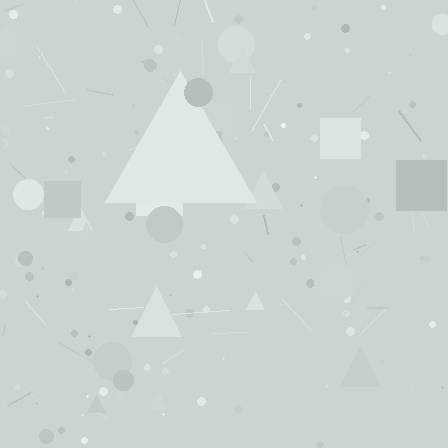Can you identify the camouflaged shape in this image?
The camouflaged shape is a triangle.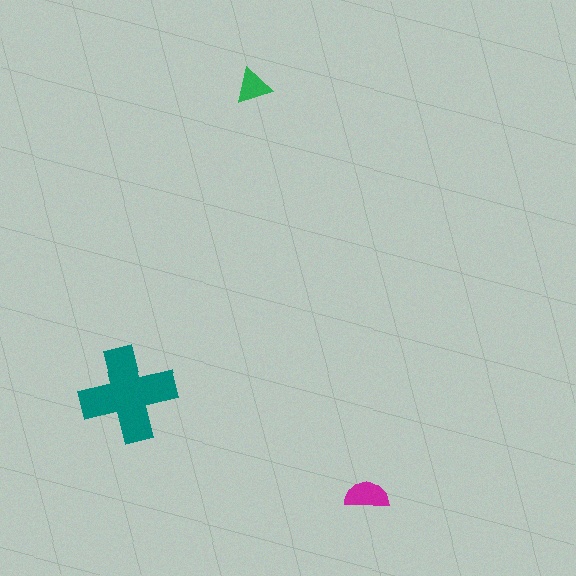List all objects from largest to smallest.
The teal cross, the magenta semicircle, the green triangle.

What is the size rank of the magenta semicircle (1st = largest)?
2nd.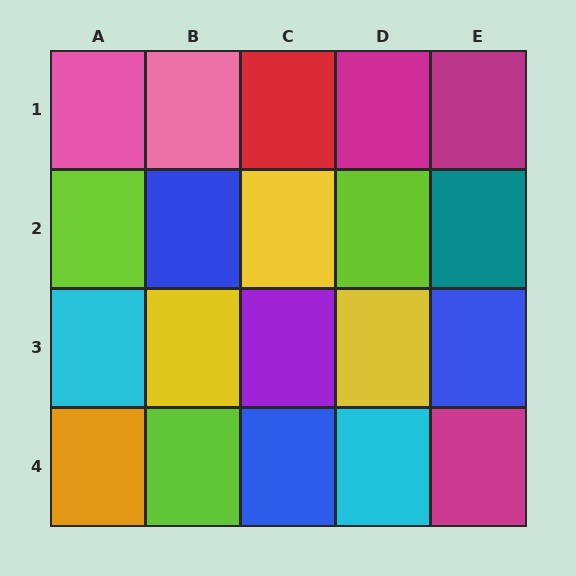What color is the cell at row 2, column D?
Lime.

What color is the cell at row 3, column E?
Blue.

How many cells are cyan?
2 cells are cyan.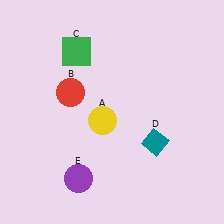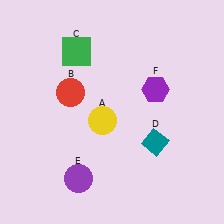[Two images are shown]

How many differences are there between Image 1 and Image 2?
There is 1 difference between the two images.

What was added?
A purple hexagon (F) was added in Image 2.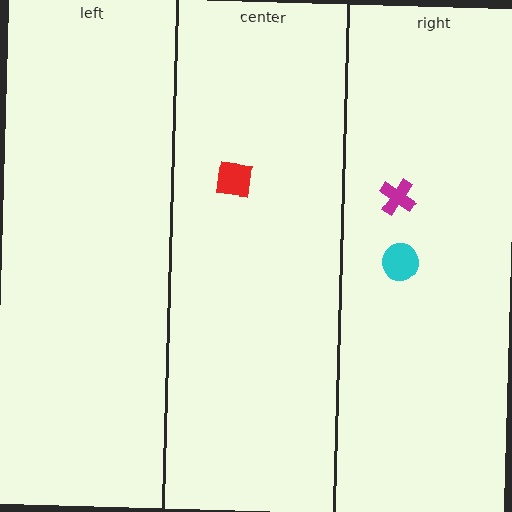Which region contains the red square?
The center region.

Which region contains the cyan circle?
The right region.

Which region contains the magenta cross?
The right region.